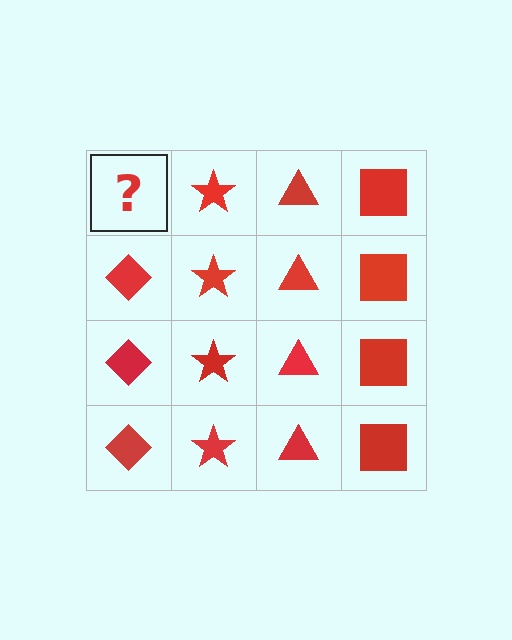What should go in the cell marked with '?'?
The missing cell should contain a red diamond.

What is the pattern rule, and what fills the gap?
The rule is that each column has a consistent shape. The gap should be filled with a red diamond.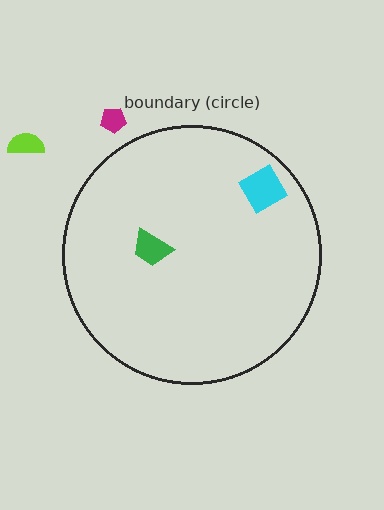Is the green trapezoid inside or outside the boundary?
Inside.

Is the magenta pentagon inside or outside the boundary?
Outside.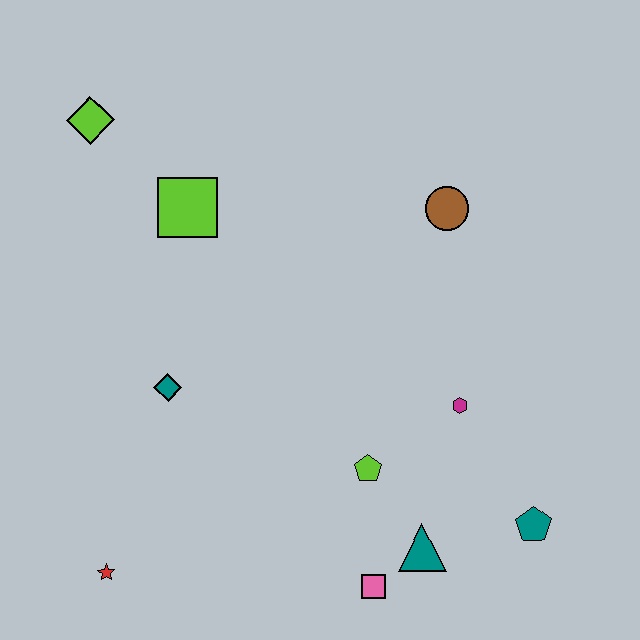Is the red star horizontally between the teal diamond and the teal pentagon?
No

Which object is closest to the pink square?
The teal triangle is closest to the pink square.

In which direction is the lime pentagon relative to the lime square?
The lime pentagon is below the lime square.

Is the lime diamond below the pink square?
No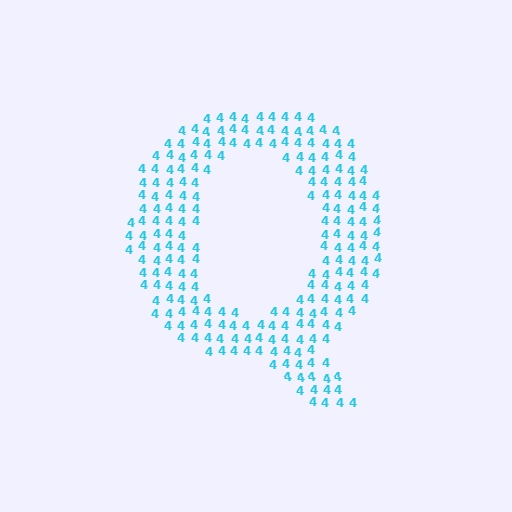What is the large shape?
The large shape is the letter Q.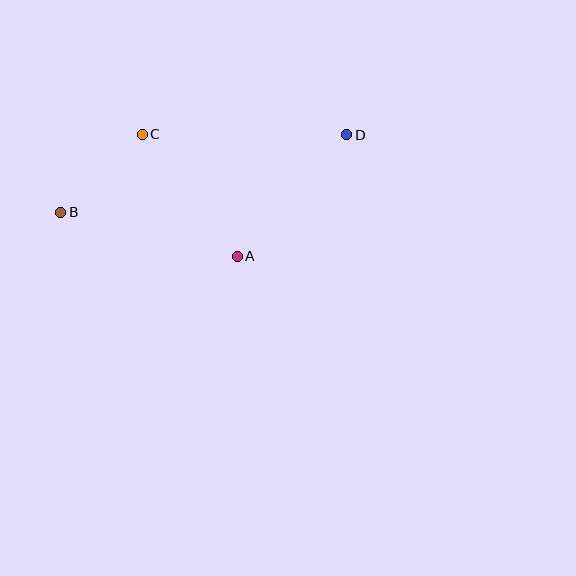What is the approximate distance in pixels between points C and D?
The distance between C and D is approximately 204 pixels.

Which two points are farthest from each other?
Points B and D are farthest from each other.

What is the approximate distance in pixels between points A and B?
The distance between A and B is approximately 182 pixels.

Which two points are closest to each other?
Points B and C are closest to each other.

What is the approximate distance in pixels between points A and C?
The distance between A and C is approximately 155 pixels.